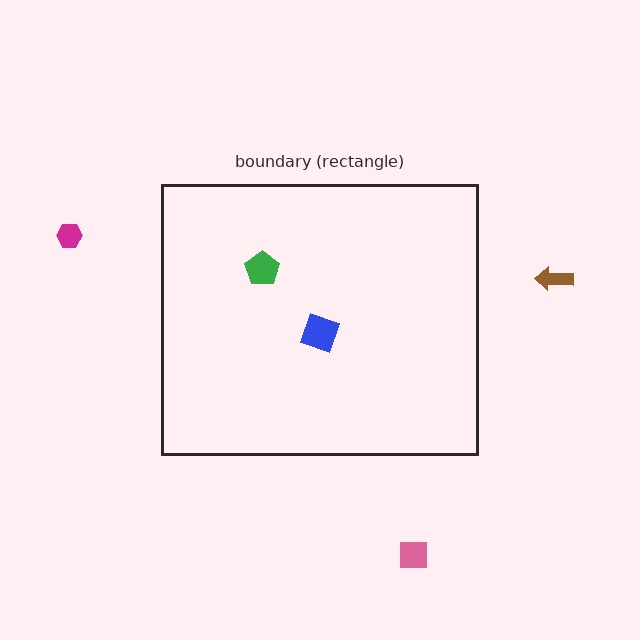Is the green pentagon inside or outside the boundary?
Inside.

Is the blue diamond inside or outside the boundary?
Inside.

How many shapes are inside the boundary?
2 inside, 3 outside.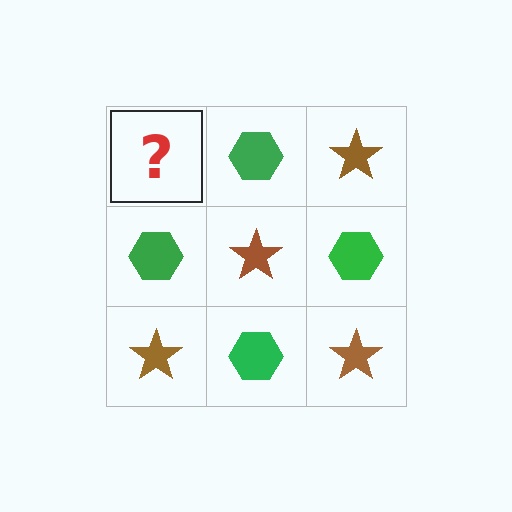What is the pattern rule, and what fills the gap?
The rule is that it alternates brown star and green hexagon in a checkerboard pattern. The gap should be filled with a brown star.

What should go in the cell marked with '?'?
The missing cell should contain a brown star.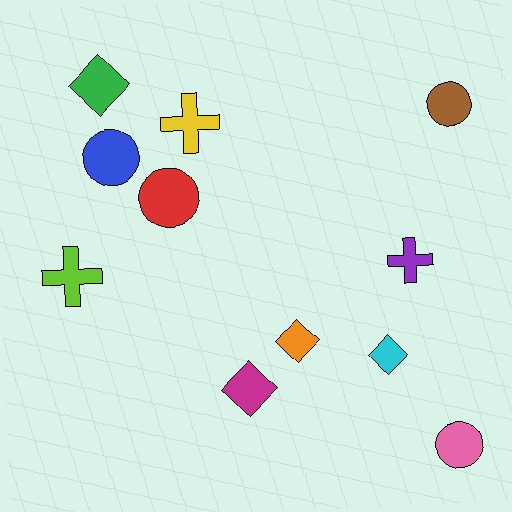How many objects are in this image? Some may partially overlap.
There are 11 objects.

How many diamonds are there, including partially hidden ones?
There are 4 diamonds.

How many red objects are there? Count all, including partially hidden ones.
There is 1 red object.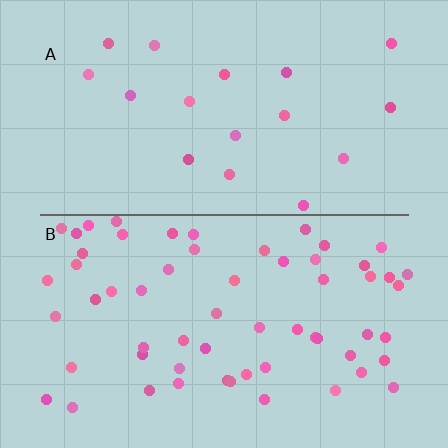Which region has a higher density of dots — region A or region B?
B (the bottom).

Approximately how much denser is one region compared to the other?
Approximately 3.4× — region B over region A.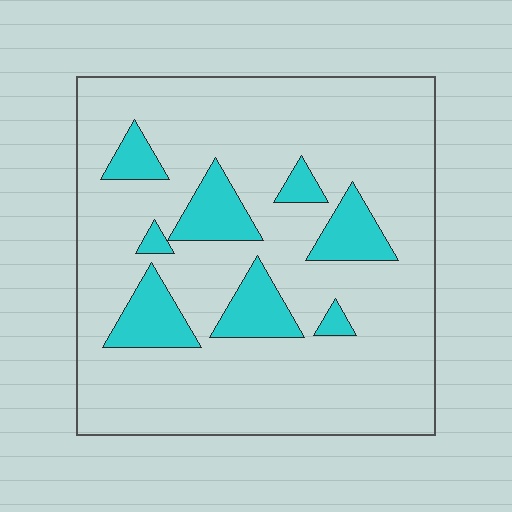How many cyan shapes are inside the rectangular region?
8.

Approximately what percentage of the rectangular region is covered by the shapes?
Approximately 15%.